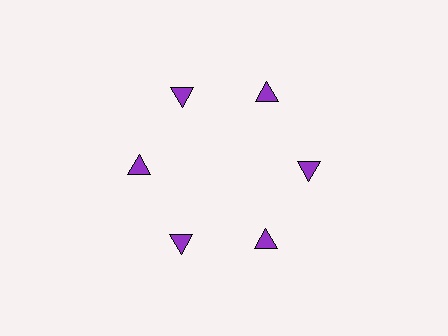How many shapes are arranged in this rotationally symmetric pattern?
There are 6 shapes, arranged in 6 groups of 1.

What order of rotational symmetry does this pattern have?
This pattern has 6-fold rotational symmetry.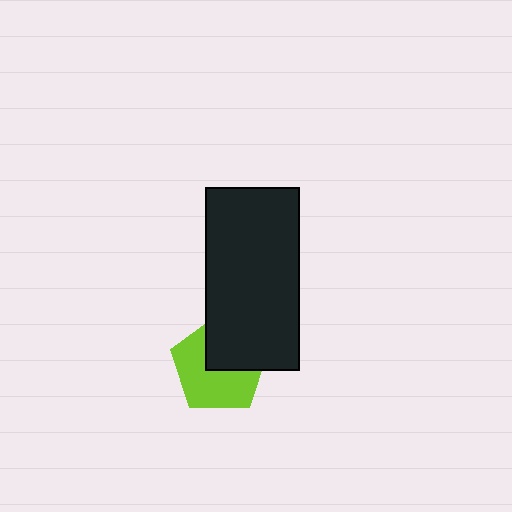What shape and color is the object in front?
The object in front is a black rectangle.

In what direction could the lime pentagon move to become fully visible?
The lime pentagon could move toward the lower-left. That would shift it out from behind the black rectangle entirely.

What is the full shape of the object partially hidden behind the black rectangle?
The partially hidden object is a lime pentagon.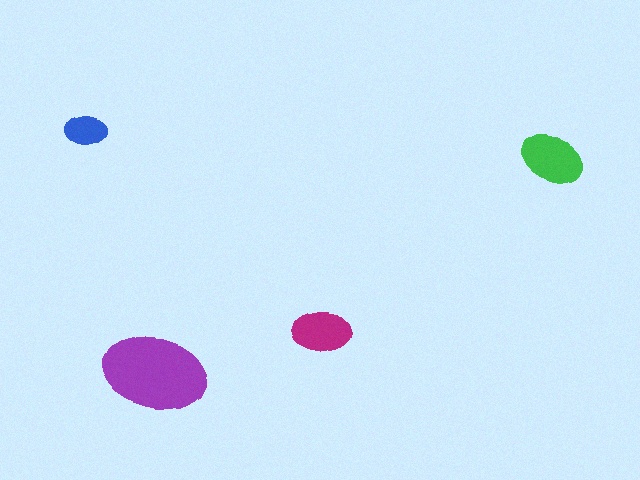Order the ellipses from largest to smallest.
the purple one, the green one, the magenta one, the blue one.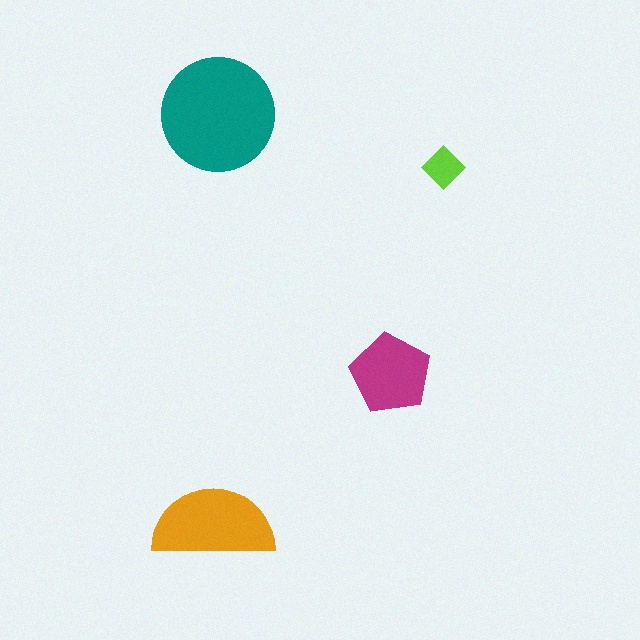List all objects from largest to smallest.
The teal circle, the orange semicircle, the magenta pentagon, the lime diamond.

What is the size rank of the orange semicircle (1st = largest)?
2nd.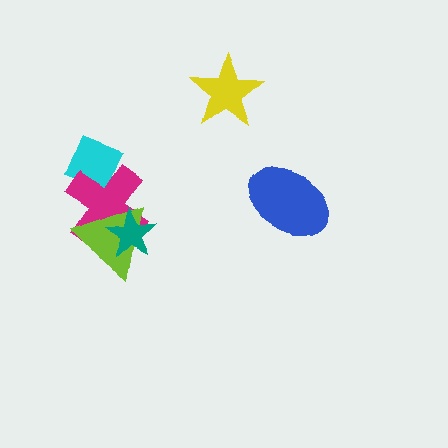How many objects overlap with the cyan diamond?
1 object overlaps with the cyan diamond.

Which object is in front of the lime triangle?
The teal star is in front of the lime triangle.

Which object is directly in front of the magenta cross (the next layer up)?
The lime triangle is directly in front of the magenta cross.